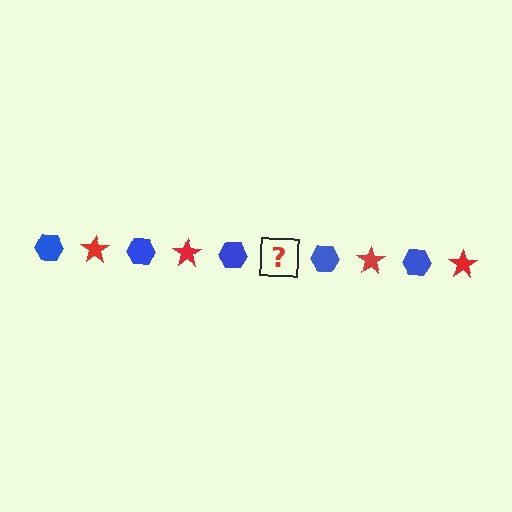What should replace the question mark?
The question mark should be replaced with a red star.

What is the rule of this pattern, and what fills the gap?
The rule is that the pattern alternates between blue hexagon and red star. The gap should be filled with a red star.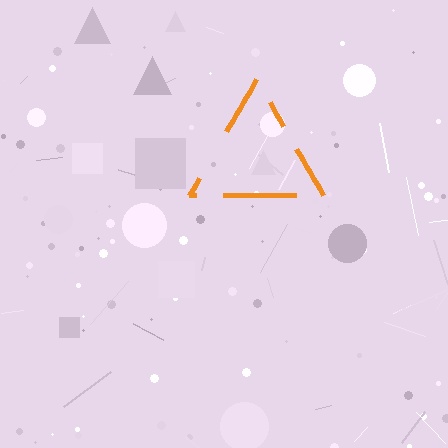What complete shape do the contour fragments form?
The contour fragments form a triangle.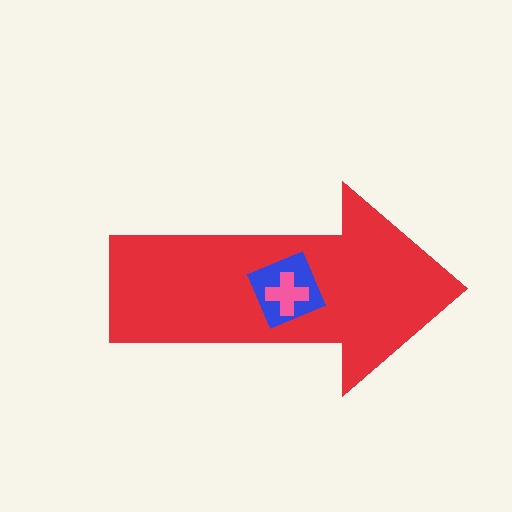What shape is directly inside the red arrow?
The blue square.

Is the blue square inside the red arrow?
Yes.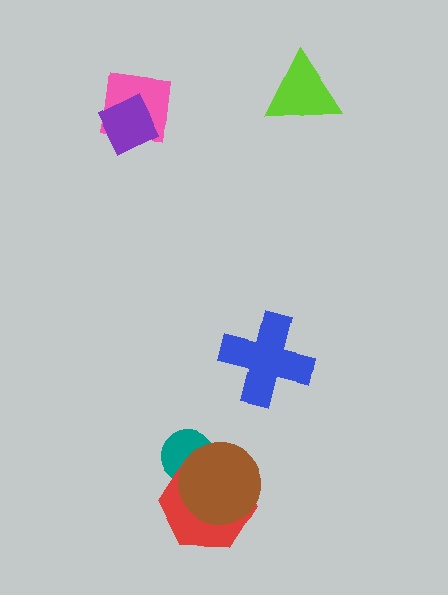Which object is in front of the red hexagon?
The brown circle is in front of the red hexagon.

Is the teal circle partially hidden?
Yes, it is partially covered by another shape.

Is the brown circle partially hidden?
No, no other shape covers it.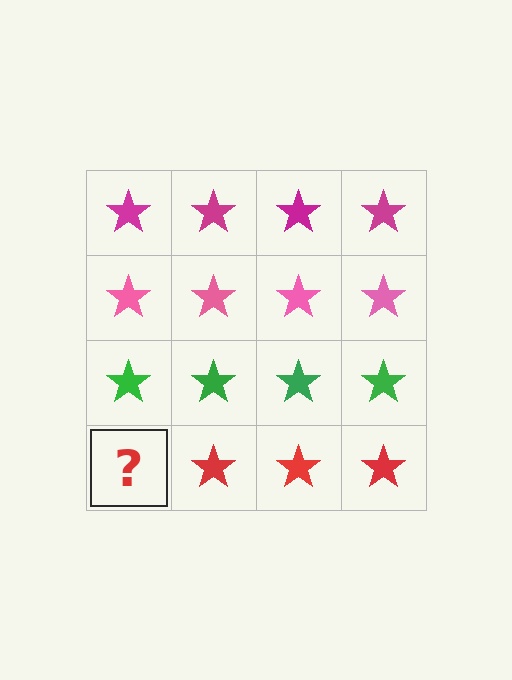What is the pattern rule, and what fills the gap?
The rule is that each row has a consistent color. The gap should be filled with a red star.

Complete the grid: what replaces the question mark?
The question mark should be replaced with a red star.